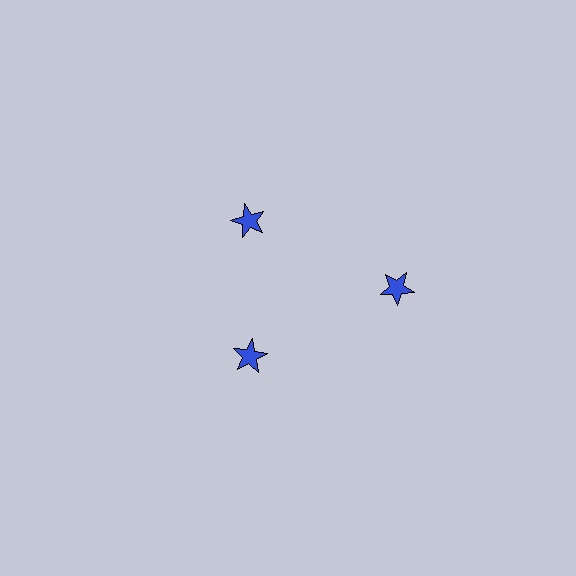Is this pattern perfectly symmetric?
No. The 3 blue stars are arranged in a ring, but one element near the 3 o'clock position is pushed outward from the center, breaking the 3-fold rotational symmetry.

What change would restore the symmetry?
The symmetry would be restored by moving it inward, back onto the ring so that all 3 stars sit at equal angles and equal distance from the center.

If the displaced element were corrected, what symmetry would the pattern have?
It would have 3-fold rotational symmetry — the pattern would map onto itself every 120 degrees.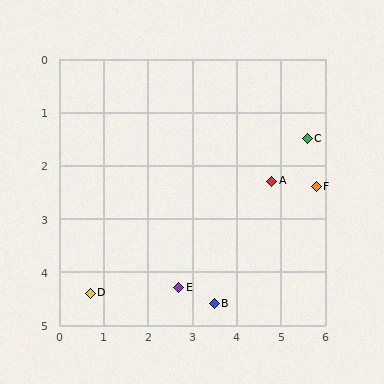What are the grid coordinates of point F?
Point F is at approximately (5.8, 2.4).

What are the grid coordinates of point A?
Point A is at approximately (4.8, 2.3).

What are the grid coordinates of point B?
Point B is at approximately (3.5, 4.6).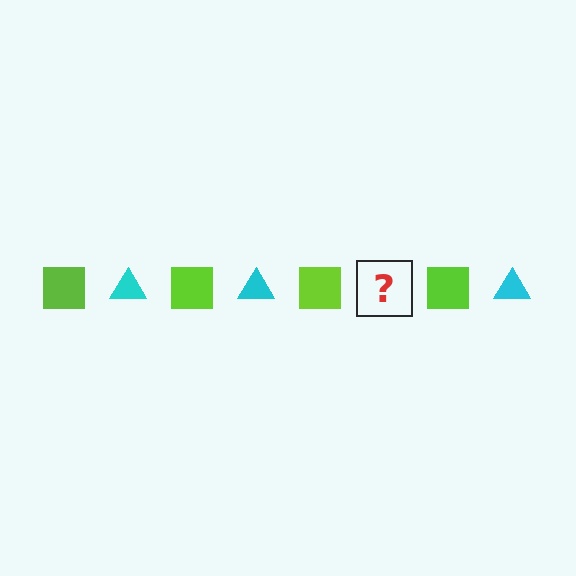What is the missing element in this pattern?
The missing element is a cyan triangle.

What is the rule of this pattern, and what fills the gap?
The rule is that the pattern alternates between lime square and cyan triangle. The gap should be filled with a cyan triangle.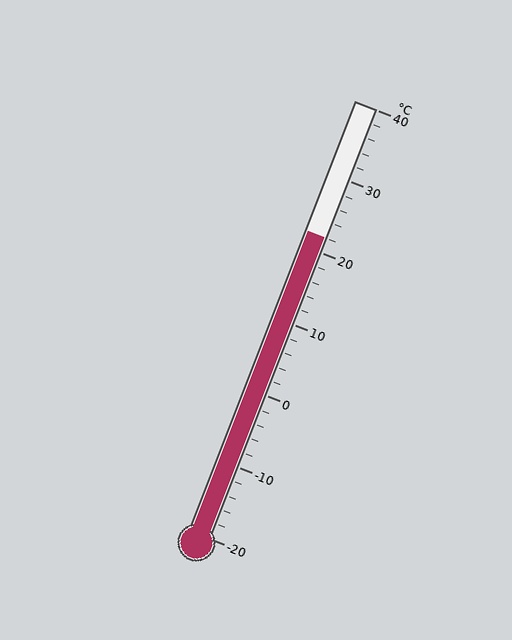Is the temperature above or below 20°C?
The temperature is above 20°C.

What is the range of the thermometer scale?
The thermometer scale ranges from -20°C to 40°C.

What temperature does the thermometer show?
The thermometer shows approximately 22°C.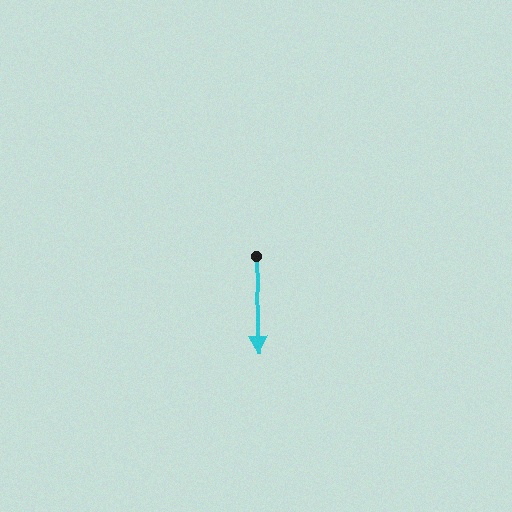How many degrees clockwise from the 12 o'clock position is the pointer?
Approximately 178 degrees.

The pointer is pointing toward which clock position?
Roughly 6 o'clock.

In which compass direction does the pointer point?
South.